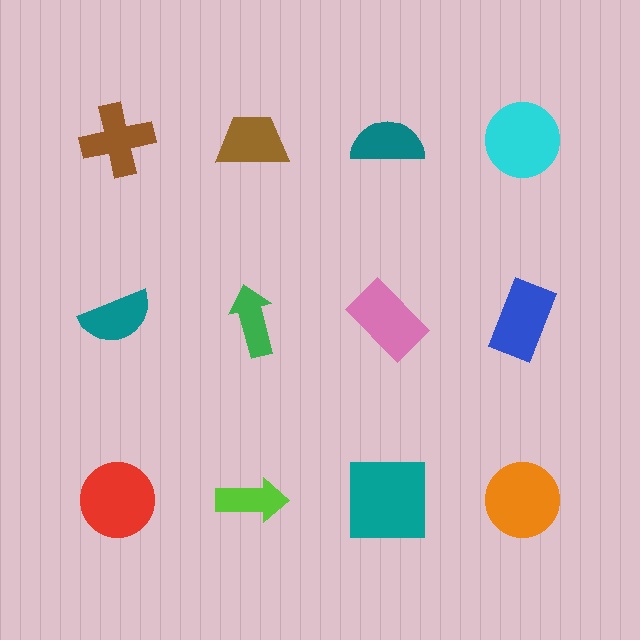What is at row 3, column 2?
A lime arrow.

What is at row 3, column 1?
A red circle.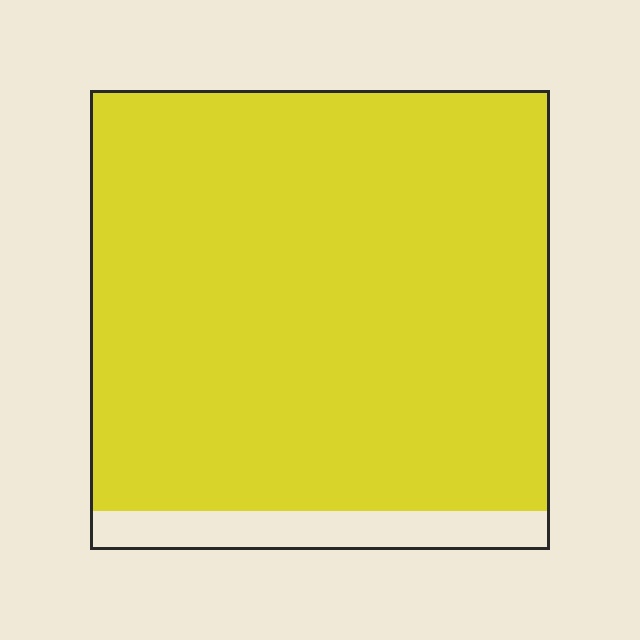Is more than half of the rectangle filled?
Yes.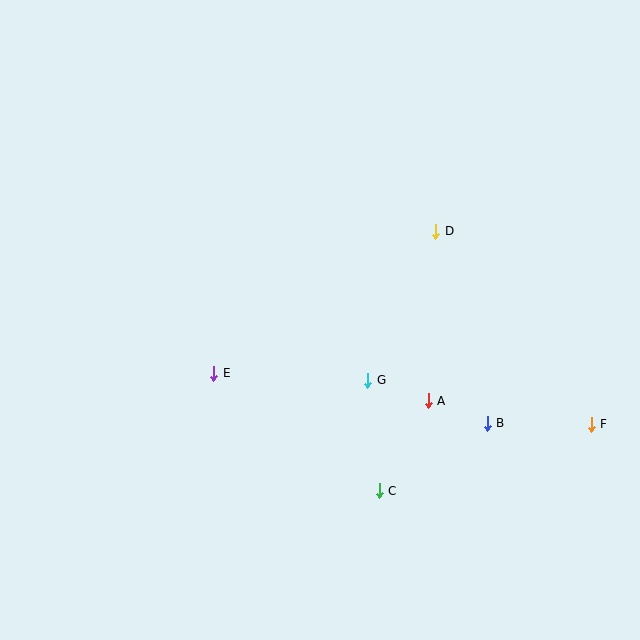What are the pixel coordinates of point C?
Point C is at (379, 491).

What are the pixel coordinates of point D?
Point D is at (436, 231).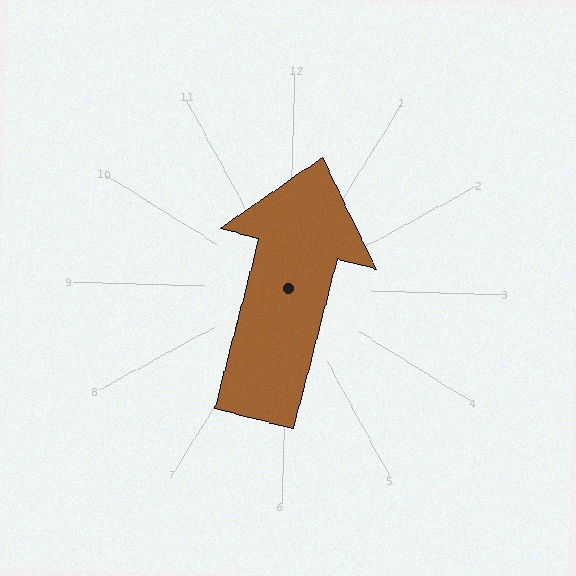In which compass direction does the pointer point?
North.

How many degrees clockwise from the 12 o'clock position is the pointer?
Approximately 13 degrees.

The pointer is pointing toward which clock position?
Roughly 12 o'clock.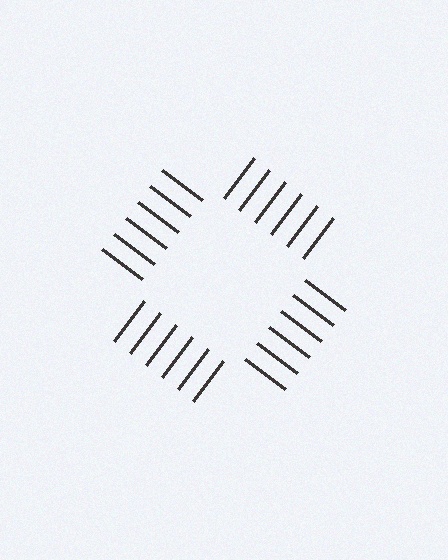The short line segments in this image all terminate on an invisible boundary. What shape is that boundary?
An illusory square — the line segments terminate on its edges but no continuous stroke is drawn.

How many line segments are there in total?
24 — 6 along each of the 4 edges.